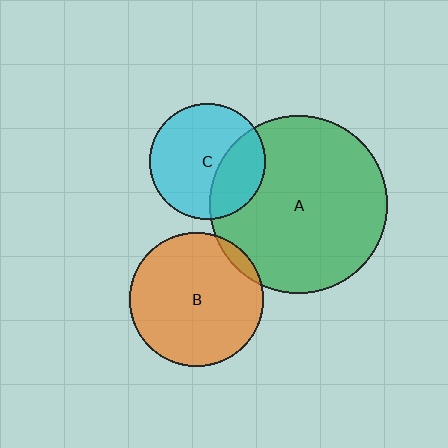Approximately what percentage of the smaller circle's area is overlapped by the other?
Approximately 5%.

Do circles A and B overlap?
Yes.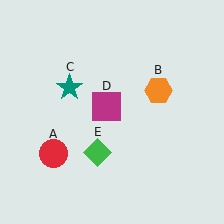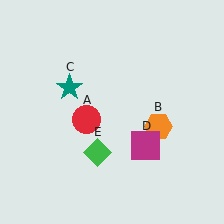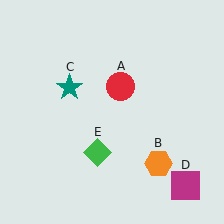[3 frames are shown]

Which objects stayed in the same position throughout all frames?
Teal star (object C) and green diamond (object E) remained stationary.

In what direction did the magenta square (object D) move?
The magenta square (object D) moved down and to the right.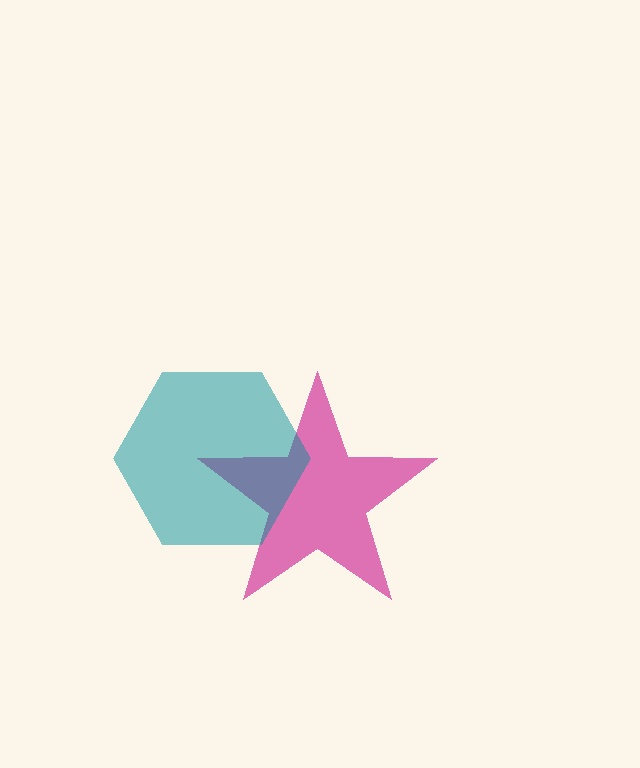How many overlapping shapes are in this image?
There are 2 overlapping shapes in the image.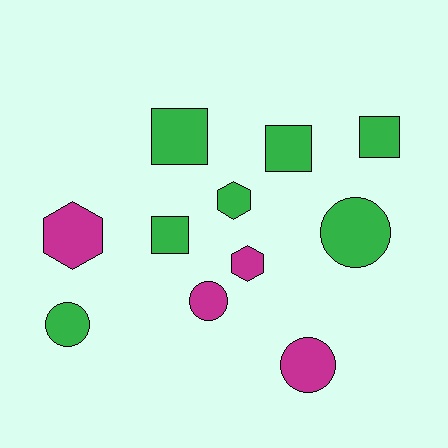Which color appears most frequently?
Green, with 7 objects.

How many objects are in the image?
There are 11 objects.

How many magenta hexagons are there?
There are 2 magenta hexagons.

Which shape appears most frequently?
Circle, with 4 objects.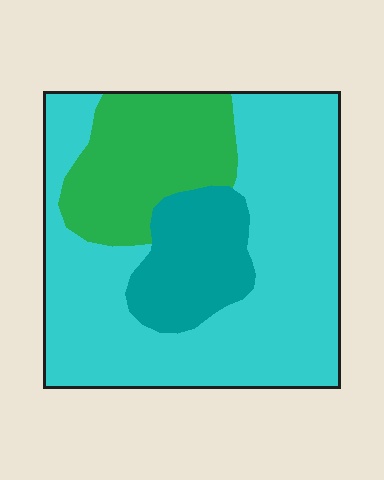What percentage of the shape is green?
Green covers 22% of the shape.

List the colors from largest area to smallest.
From largest to smallest: cyan, green, teal.